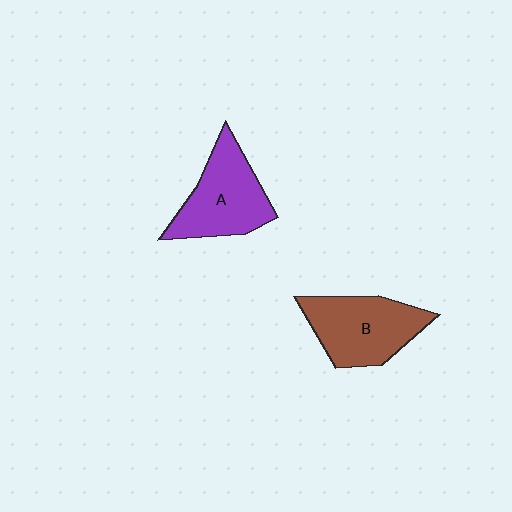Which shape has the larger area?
Shape B (brown).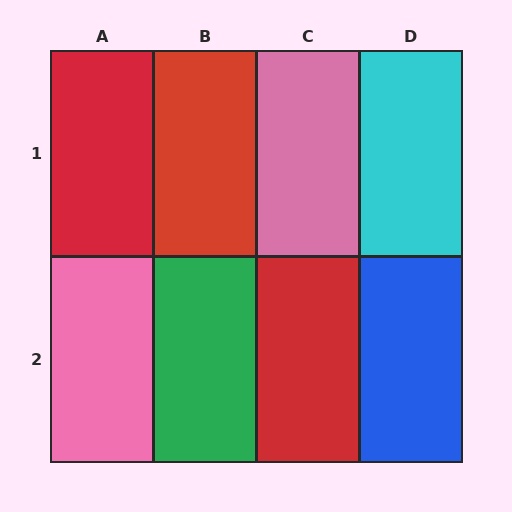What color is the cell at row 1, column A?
Red.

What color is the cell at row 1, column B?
Red.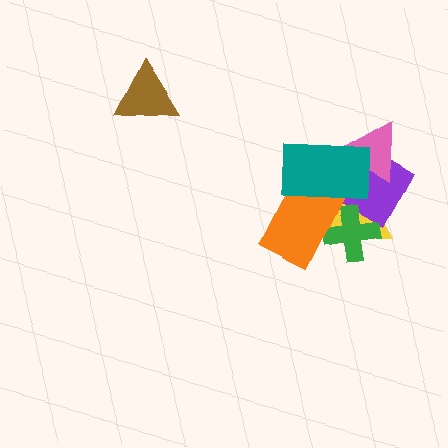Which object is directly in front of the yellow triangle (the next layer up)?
The purple square is directly in front of the yellow triangle.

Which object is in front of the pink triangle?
The teal rectangle is in front of the pink triangle.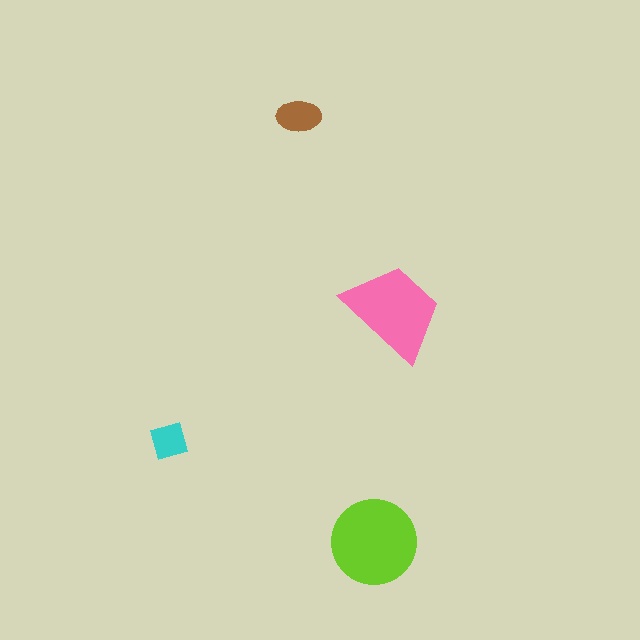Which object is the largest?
The lime circle.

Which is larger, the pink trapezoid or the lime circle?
The lime circle.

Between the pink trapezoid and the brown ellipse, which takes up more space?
The pink trapezoid.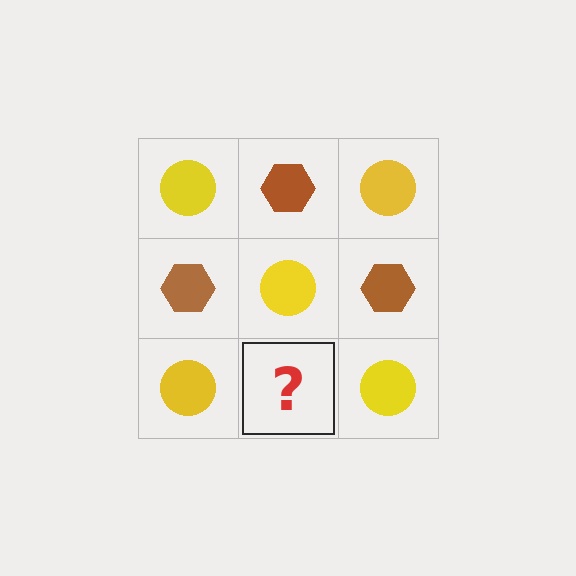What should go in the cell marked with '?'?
The missing cell should contain a brown hexagon.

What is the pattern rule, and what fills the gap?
The rule is that it alternates yellow circle and brown hexagon in a checkerboard pattern. The gap should be filled with a brown hexagon.